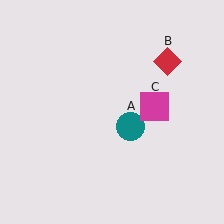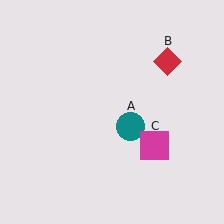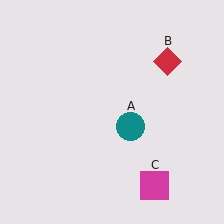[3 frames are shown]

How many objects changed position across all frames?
1 object changed position: magenta square (object C).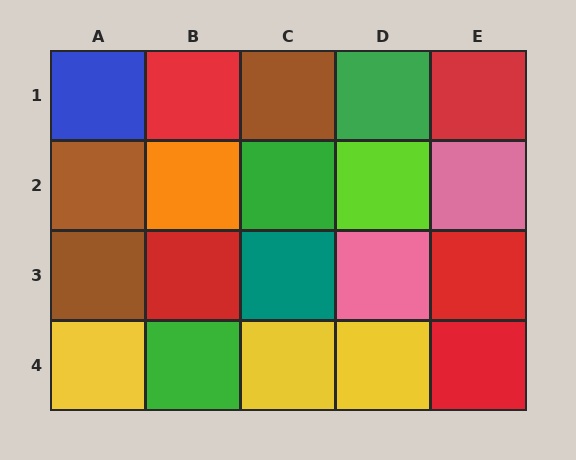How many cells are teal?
1 cell is teal.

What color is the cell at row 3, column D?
Pink.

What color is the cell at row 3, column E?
Red.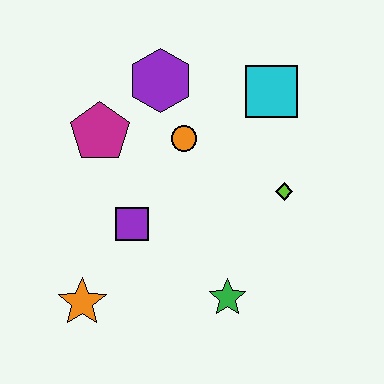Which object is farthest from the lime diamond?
The orange star is farthest from the lime diamond.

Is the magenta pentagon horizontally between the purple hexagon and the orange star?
Yes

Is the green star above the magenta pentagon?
No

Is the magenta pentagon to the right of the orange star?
Yes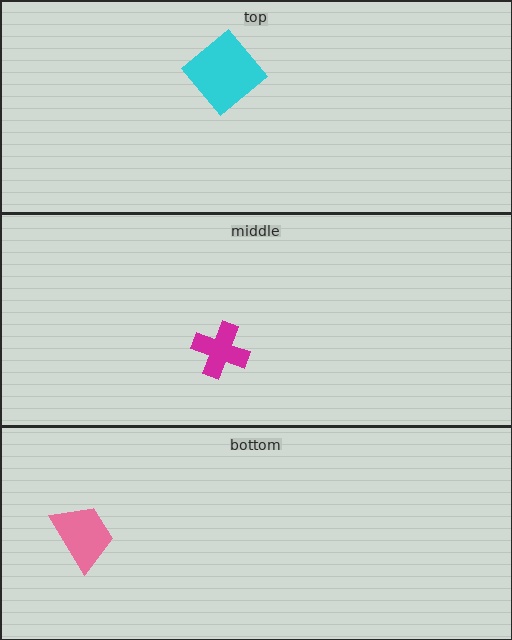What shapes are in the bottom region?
The pink trapezoid.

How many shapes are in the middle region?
1.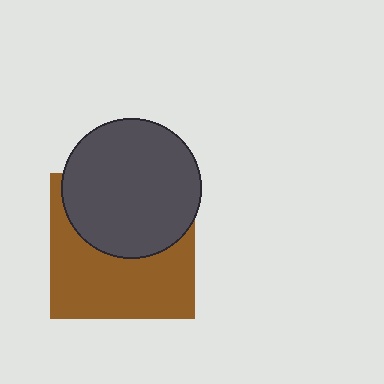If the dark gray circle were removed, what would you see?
You would see the complete brown square.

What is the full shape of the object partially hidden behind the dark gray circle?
The partially hidden object is a brown square.